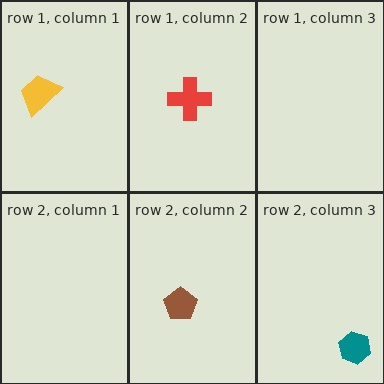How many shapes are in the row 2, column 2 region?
1.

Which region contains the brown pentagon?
The row 2, column 2 region.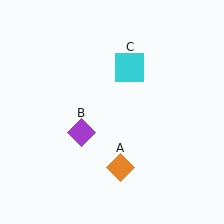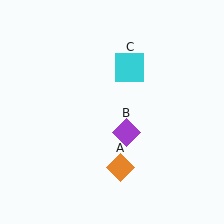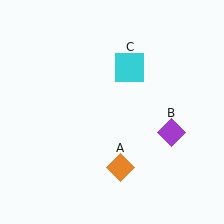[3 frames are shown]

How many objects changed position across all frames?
1 object changed position: purple diamond (object B).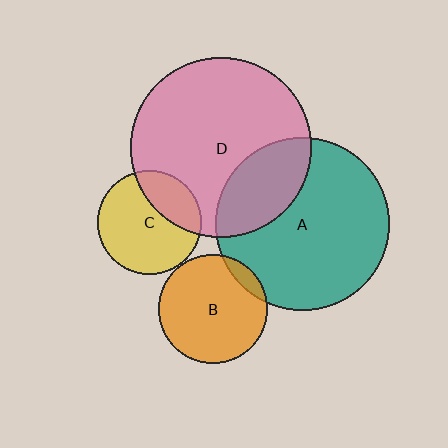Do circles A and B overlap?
Yes.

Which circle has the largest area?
Circle D (pink).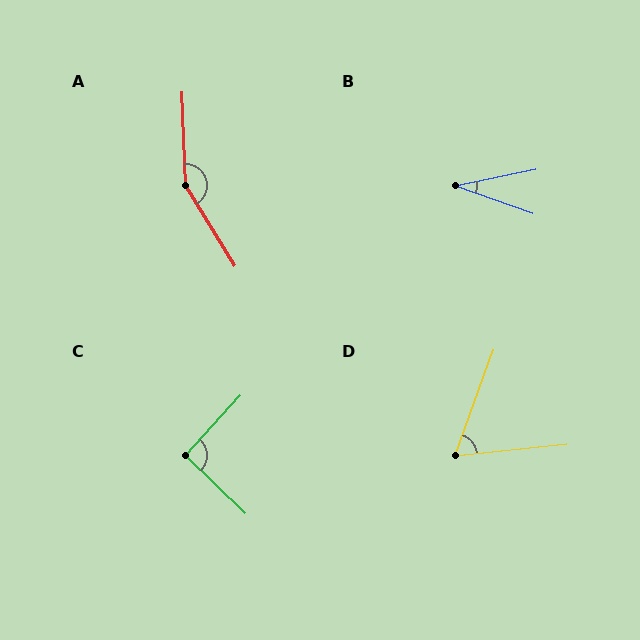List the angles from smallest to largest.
B (31°), D (64°), C (91°), A (151°).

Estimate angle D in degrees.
Approximately 64 degrees.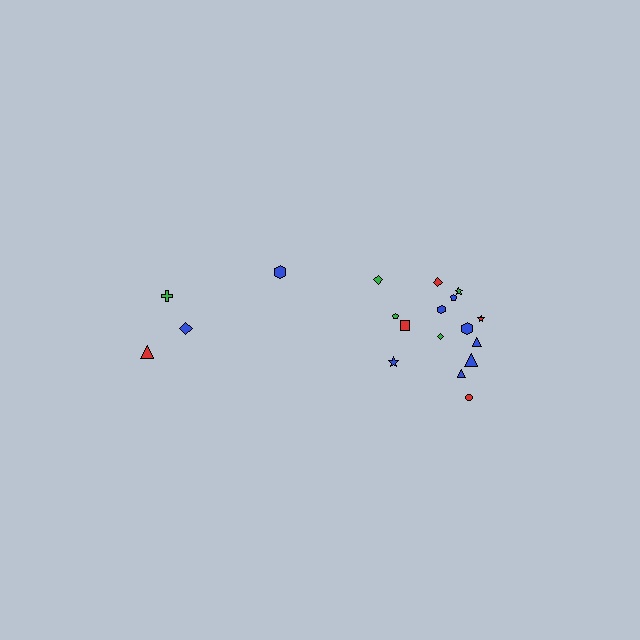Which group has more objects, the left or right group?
The right group.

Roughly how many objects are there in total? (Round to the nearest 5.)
Roughly 20 objects in total.